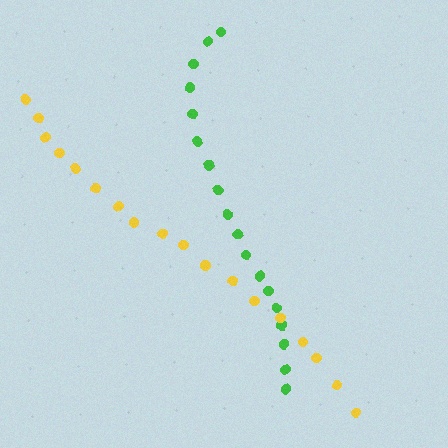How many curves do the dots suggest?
There are 2 distinct paths.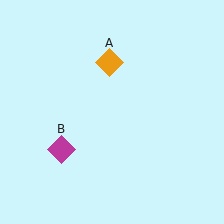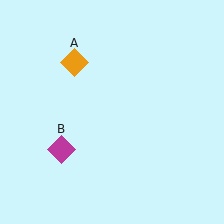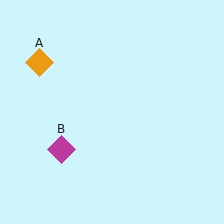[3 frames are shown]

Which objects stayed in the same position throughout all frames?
Magenta diamond (object B) remained stationary.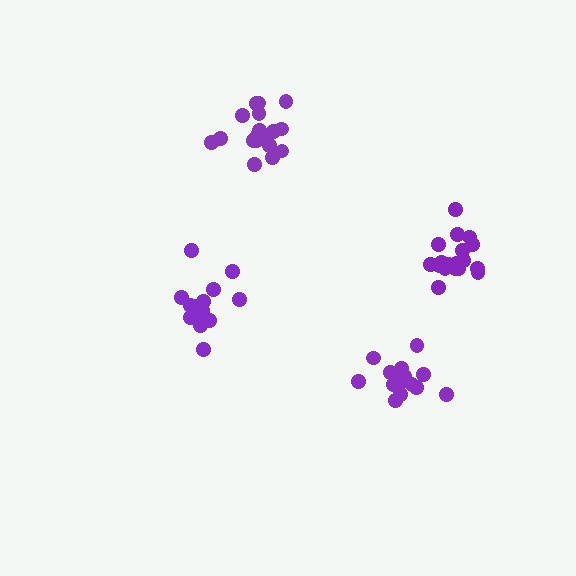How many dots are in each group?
Group 1: 14 dots, Group 2: 19 dots, Group 3: 18 dots, Group 4: 14 dots (65 total).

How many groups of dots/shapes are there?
There are 4 groups.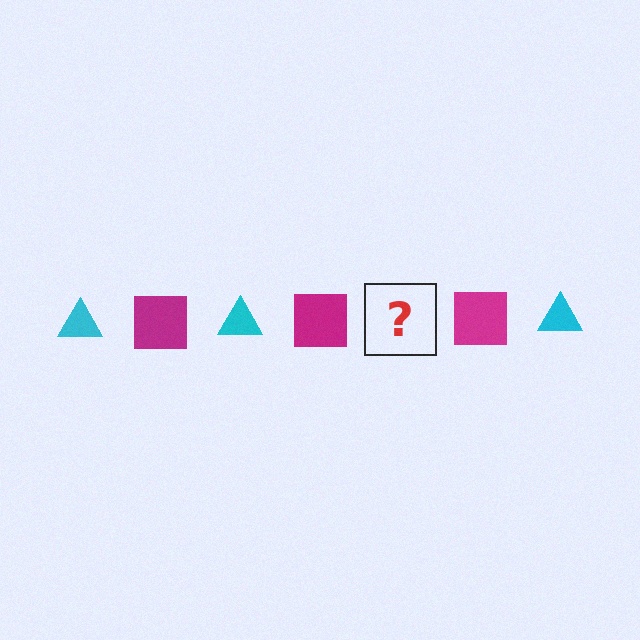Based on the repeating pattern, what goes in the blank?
The blank should be a cyan triangle.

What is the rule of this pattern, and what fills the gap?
The rule is that the pattern alternates between cyan triangle and magenta square. The gap should be filled with a cyan triangle.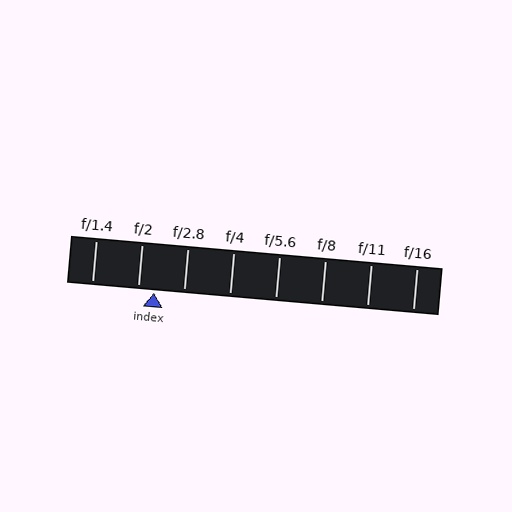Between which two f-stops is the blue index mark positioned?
The index mark is between f/2 and f/2.8.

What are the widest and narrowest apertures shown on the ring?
The widest aperture shown is f/1.4 and the narrowest is f/16.